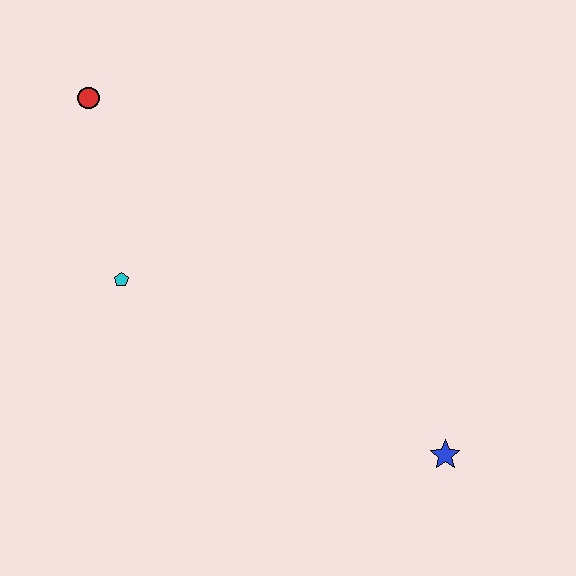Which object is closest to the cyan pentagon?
The red circle is closest to the cyan pentagon.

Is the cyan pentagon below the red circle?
Yes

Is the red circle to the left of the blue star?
Yes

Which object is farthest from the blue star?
The red circle is farthest from the blue star.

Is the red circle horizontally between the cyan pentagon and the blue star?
No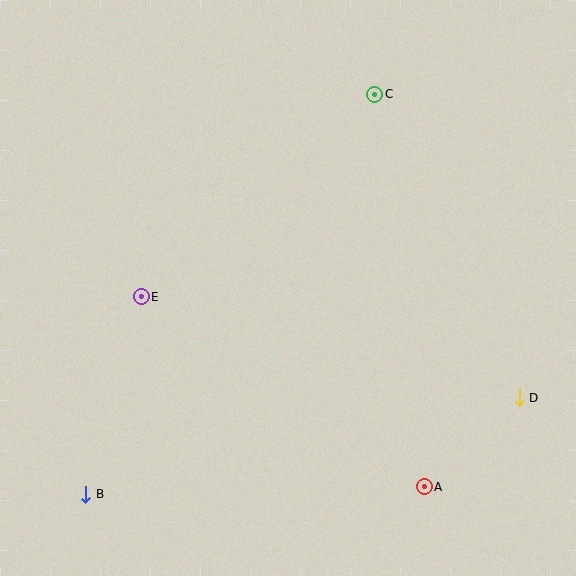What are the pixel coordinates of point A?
Point A is at (424, 487).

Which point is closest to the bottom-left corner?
Point B is closest to the bottom-left corner.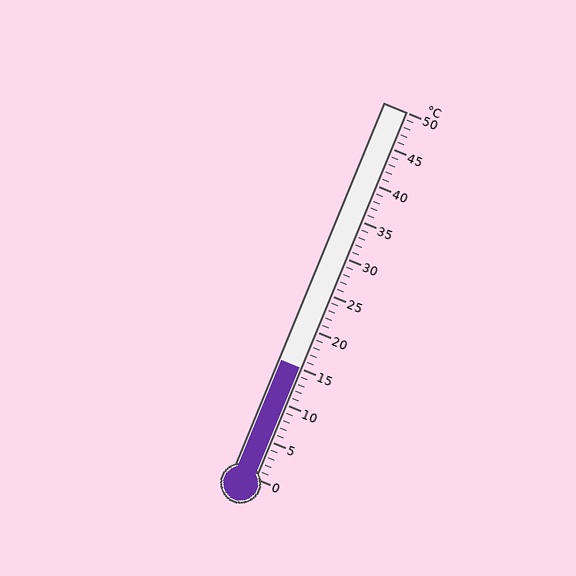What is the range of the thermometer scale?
The thermometer scale ranges from 0°C to 50°C.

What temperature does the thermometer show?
The thermometer shows approximately 15°C.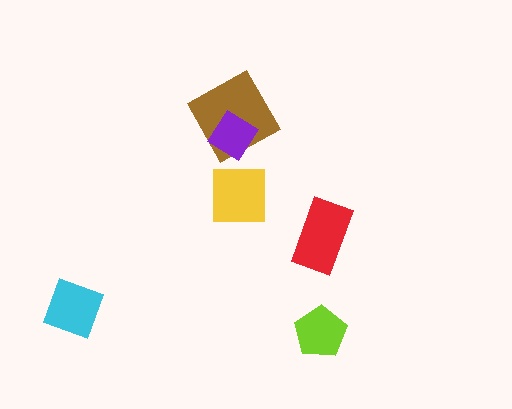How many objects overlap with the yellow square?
0 objects overlap with the yellow square.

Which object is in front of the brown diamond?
The purple diamond is in front of the brown diamond.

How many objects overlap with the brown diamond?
1 object overlaps with the brown diamond.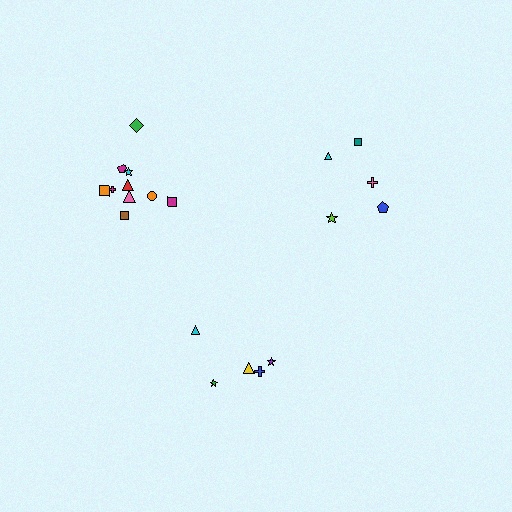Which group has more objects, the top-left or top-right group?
The top-left group.